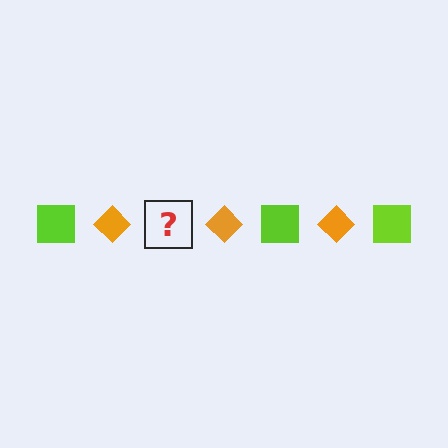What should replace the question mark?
The question mark should be replaced with a lime square.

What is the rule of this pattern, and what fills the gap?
The rule is that the pattern alternates between lime square and orange diamond. The gap should be filled with a lime square.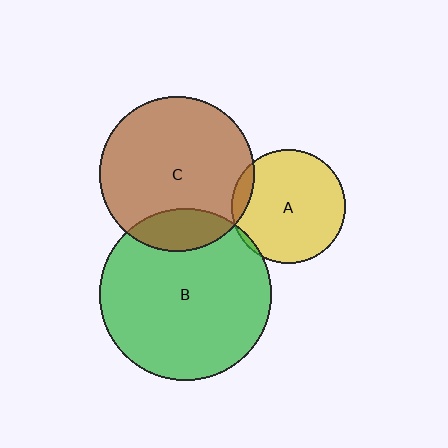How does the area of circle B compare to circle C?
Approximately 1.2 times.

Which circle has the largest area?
Circle B (green).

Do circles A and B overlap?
Yes.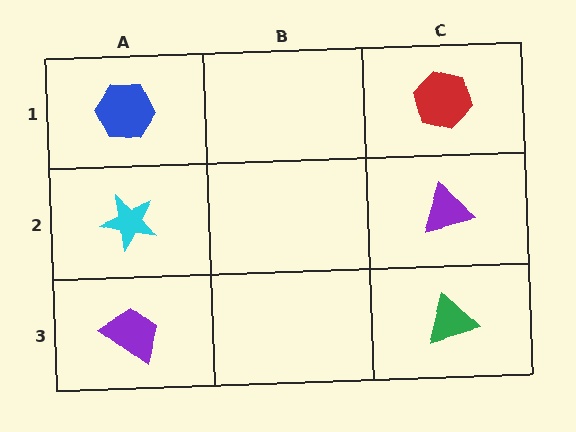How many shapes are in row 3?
2 shapes.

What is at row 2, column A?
A cyan star.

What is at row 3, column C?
A green triangle.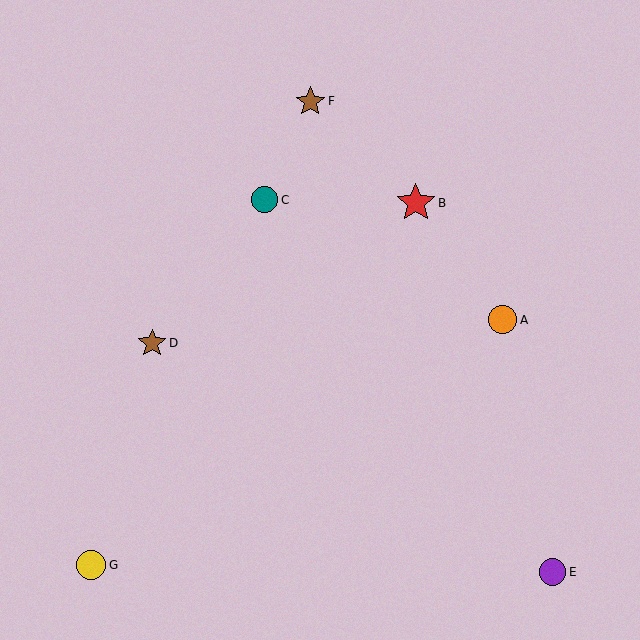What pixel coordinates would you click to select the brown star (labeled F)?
Click at (310, 102) to select the brown star F.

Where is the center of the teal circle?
The center of the teal circle is at (265, 200).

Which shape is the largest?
The red star (labeled B) is the largest.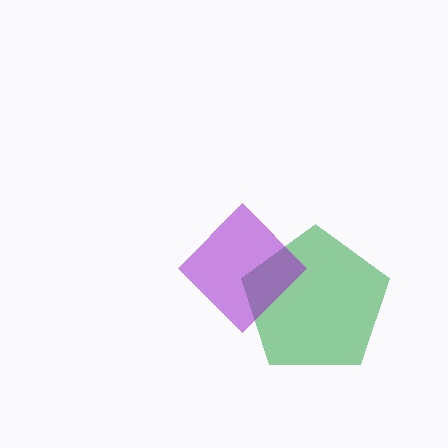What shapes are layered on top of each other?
The layered shapes are: a green pentagon, a purple diamond.